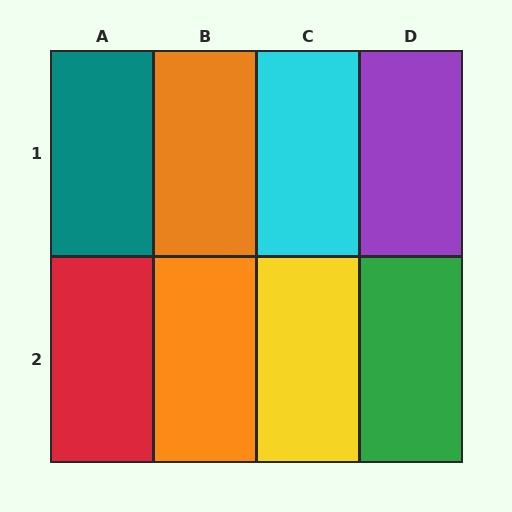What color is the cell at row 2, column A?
Red.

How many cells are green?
1 cell is green.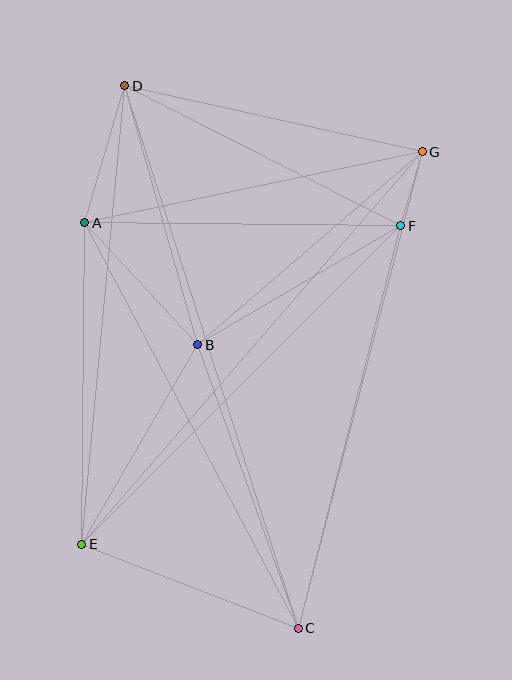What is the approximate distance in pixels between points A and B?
The distance between A and B is approximately 166 pixels.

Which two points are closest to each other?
Points F and G are closest to each other.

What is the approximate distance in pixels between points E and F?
The distance between E and F is approximately 451 pixels.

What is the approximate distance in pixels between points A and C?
The distance between A and C is approximately 458 pixels.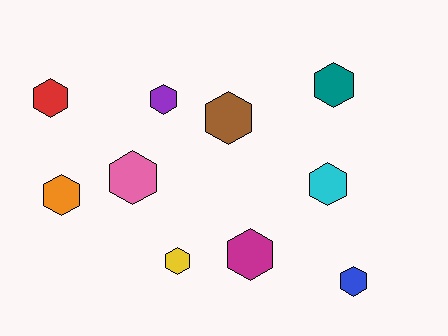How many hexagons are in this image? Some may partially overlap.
There are 10 hexagons.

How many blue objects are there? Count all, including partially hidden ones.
There is 1 blue object.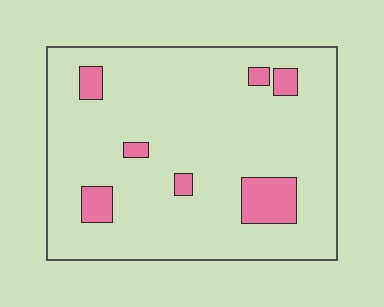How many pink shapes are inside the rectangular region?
7.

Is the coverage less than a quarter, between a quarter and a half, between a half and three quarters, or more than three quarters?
Less than a quarter.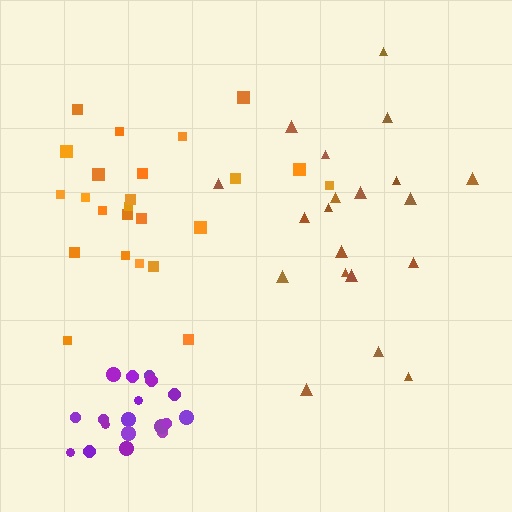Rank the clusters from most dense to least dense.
purple, orange, brown.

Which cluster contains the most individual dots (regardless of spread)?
Orange (24).